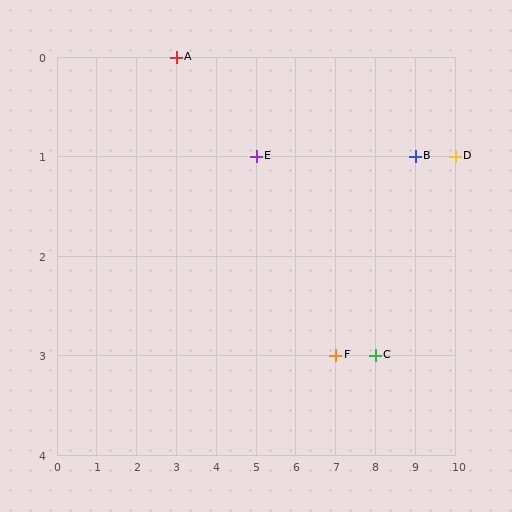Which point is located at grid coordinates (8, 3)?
Point C is at (8, 3).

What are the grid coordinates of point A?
Point A is at grid coordinates (3, 0).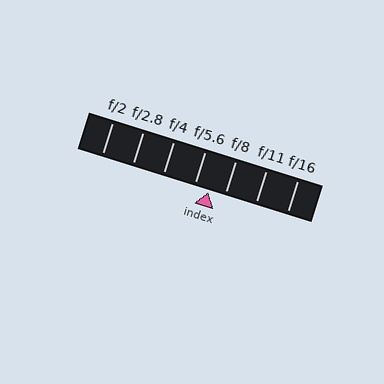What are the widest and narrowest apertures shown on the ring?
The widest aperture shown is f/2 and the narrowest is f/16.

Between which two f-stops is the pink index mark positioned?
The index mark is between f/5.6 and f/8.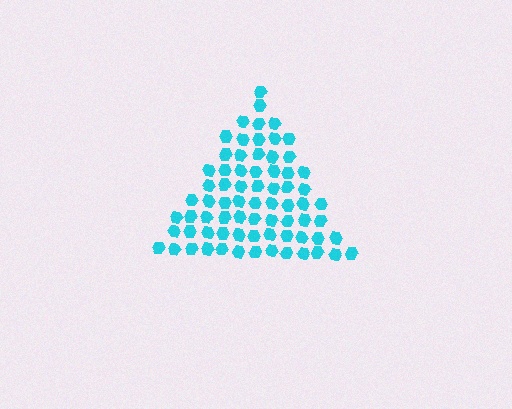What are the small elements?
The small elements are hexagons.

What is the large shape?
The large shape is a triangle.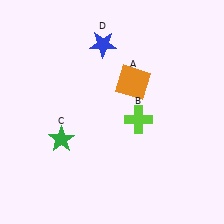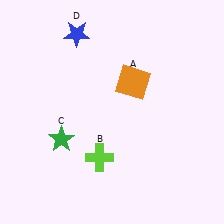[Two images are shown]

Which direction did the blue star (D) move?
The blue star (D) moved left.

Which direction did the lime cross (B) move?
The lime cross (B) moved left.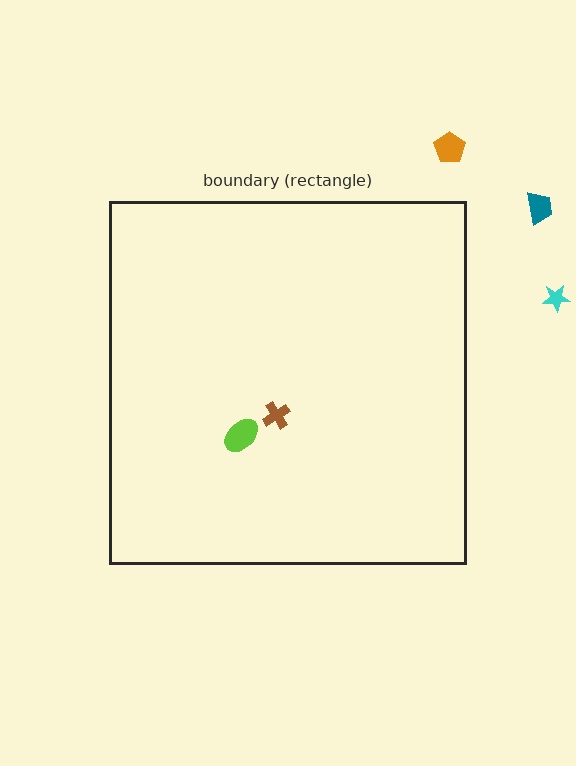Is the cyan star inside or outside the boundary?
Outside.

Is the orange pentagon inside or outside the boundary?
Outside.